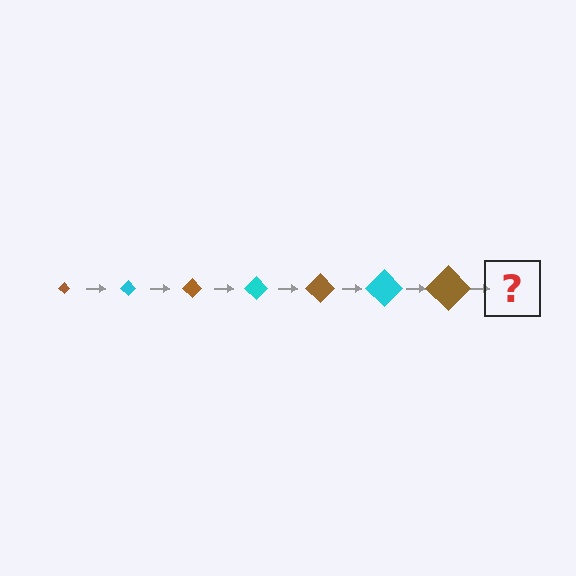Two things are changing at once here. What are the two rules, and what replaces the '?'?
The two rules are that the diamond grows larger each step and the color cycles through brown and cyan. The '?' should be a cyan diamond, larger than the previous one.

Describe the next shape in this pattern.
It should be a cyan diamond, larger than the previous one.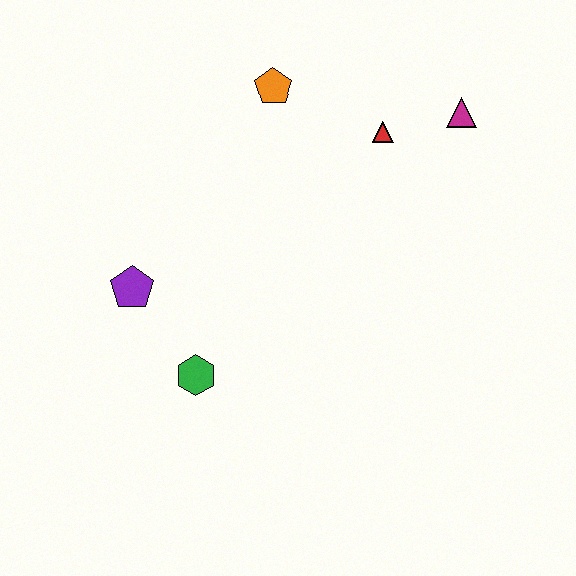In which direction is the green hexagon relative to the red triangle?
The green hexagon is below the red triangle.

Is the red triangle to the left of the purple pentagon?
No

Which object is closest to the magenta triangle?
The red triangle is closest to the magenta triangle.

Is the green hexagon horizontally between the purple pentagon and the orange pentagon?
Yes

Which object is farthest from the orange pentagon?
The green hexagon is farthest from the orange pentagon.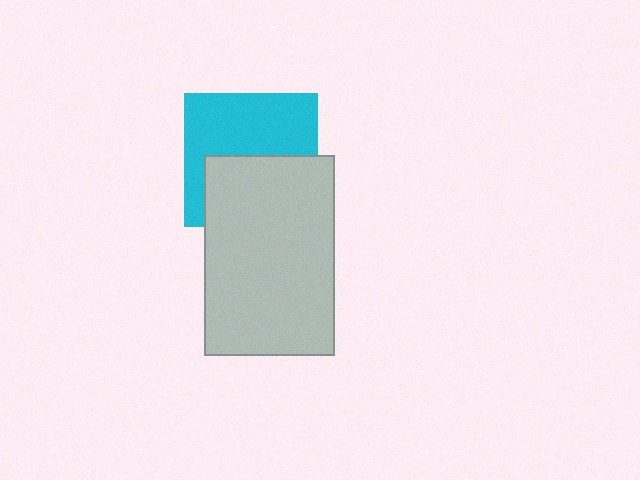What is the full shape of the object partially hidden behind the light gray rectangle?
The partially hidden object is a cyan square.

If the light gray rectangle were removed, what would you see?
You would see the complete cyan square.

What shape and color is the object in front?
The object in front is a light gray rectangle.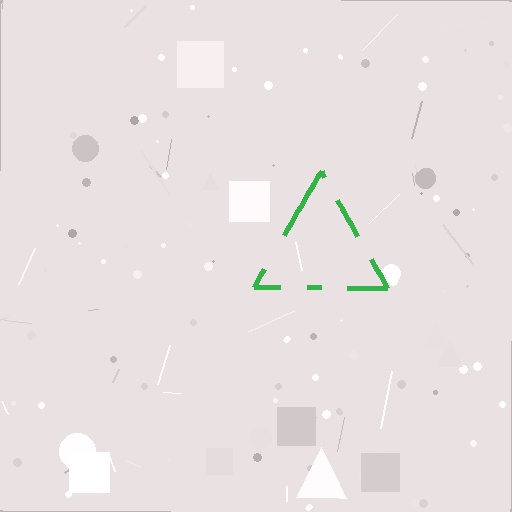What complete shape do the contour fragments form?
The contour fragments form a triangle.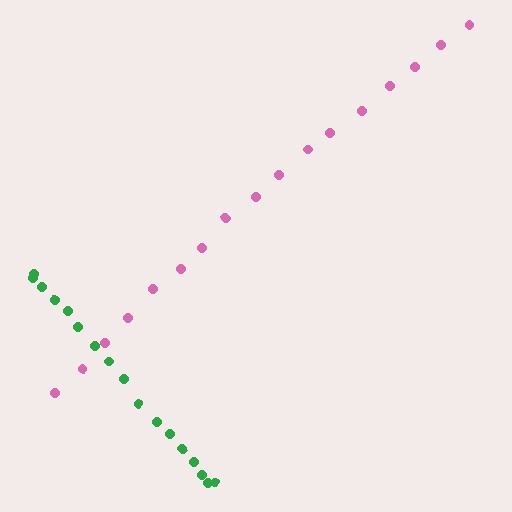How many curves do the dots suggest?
There are 2 distinct paths.